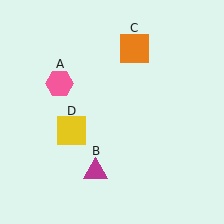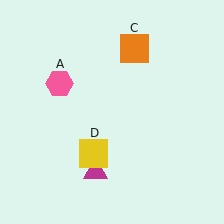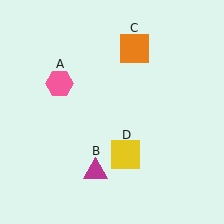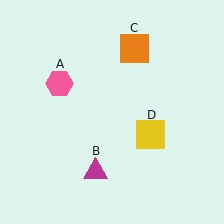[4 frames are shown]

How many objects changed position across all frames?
1 object changed position: yellow square (object D).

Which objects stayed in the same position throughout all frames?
Pink hexagon (object A) and magenta triangle (object B) and orange square (object C) remained stationary.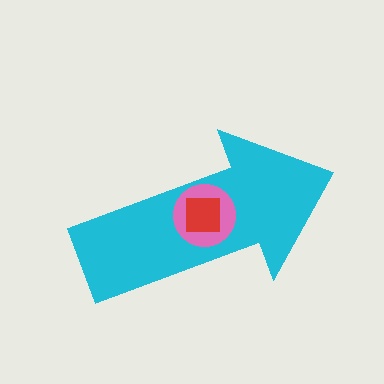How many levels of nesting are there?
3.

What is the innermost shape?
The red square.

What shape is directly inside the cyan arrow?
The pink circle.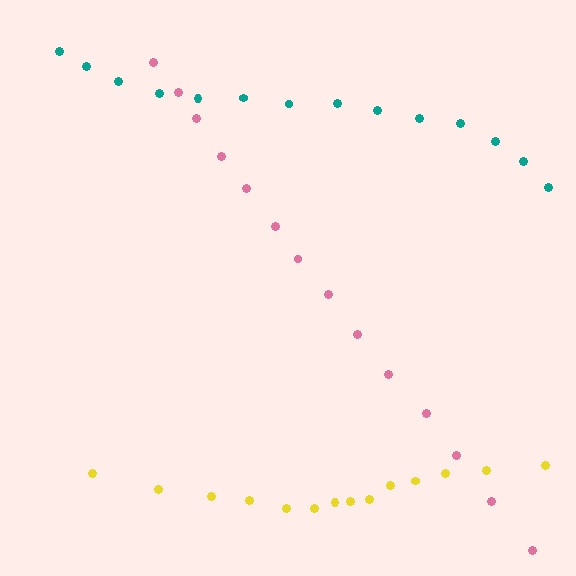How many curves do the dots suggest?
There are 3 distinct paths.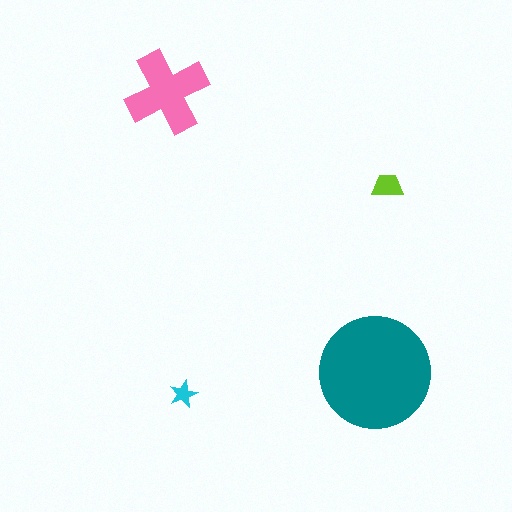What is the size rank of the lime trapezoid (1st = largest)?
3rd.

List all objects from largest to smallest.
The teal circle, the pink cross, the lime trapezoid, the cyan star.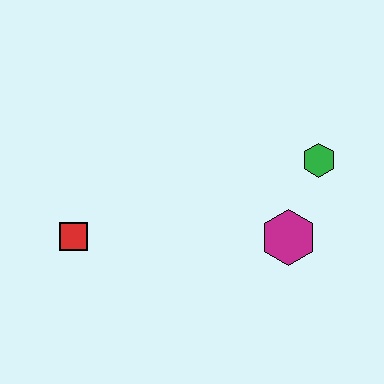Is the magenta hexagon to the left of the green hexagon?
Yes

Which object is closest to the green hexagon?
The magenta hexagon is closest to the green hexagon.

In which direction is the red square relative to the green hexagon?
The red square is to the left of the green hexagon.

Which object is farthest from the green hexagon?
The red square is farthest from the green hexagon.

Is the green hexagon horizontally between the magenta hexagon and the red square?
No